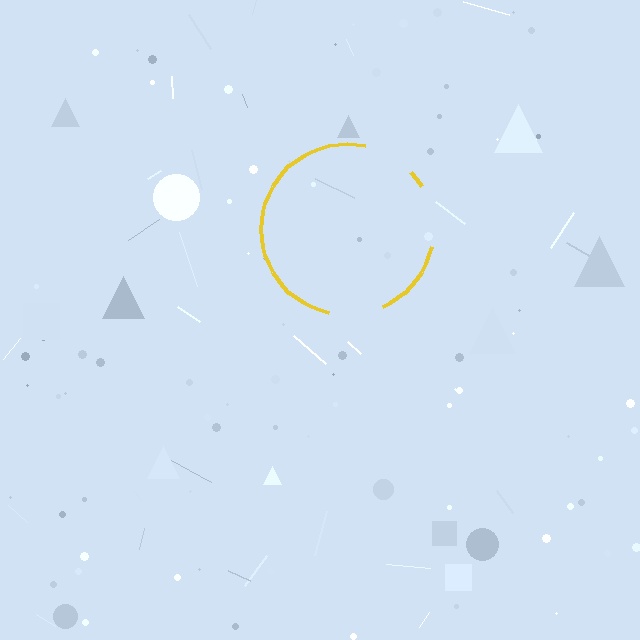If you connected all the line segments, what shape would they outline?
They would outline a circle.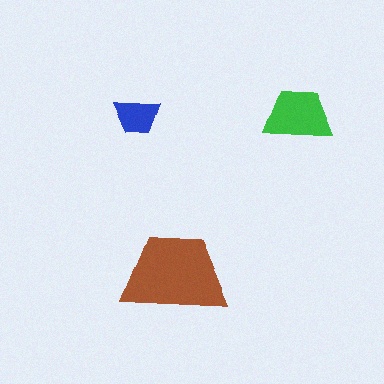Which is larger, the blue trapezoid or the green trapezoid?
The green one.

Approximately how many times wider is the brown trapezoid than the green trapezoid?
About 1.5 times wider.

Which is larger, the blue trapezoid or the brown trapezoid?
The brown one.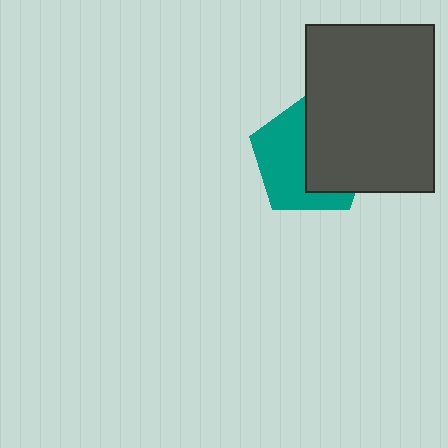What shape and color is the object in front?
The object in front is a dark gray rectangle.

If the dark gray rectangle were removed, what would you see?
You would see the complete teal pentagon.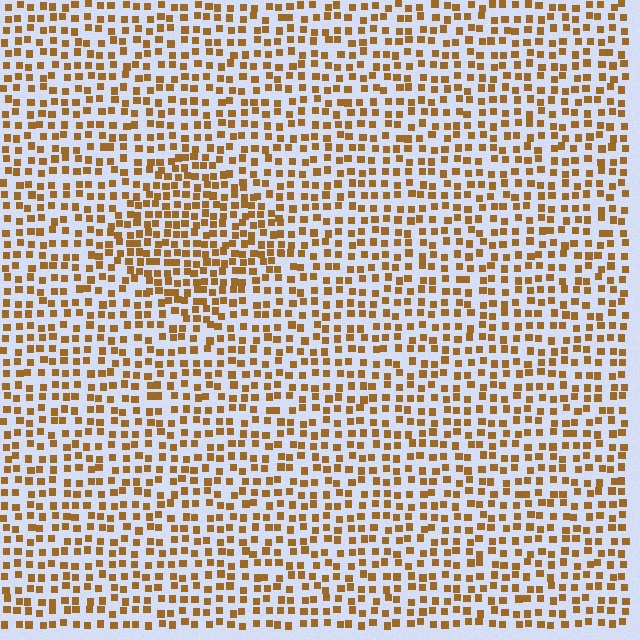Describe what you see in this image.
The image contains small brown elements arranged at two different densities. A diamond-shaped region is visible where the elements are more densely packed than the surrounding area.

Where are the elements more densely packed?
The elements are more densely packed inside the diamond boundary.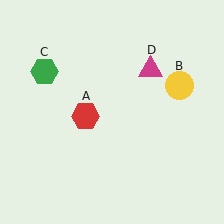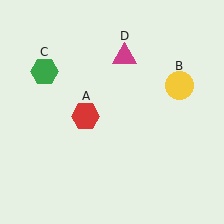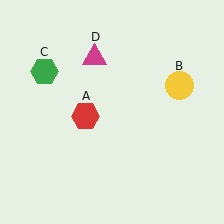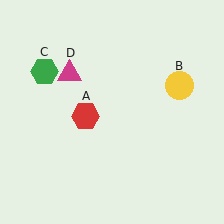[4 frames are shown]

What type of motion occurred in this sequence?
The magenta triangle (object D) rotated counterclockwise around the center of the scene.